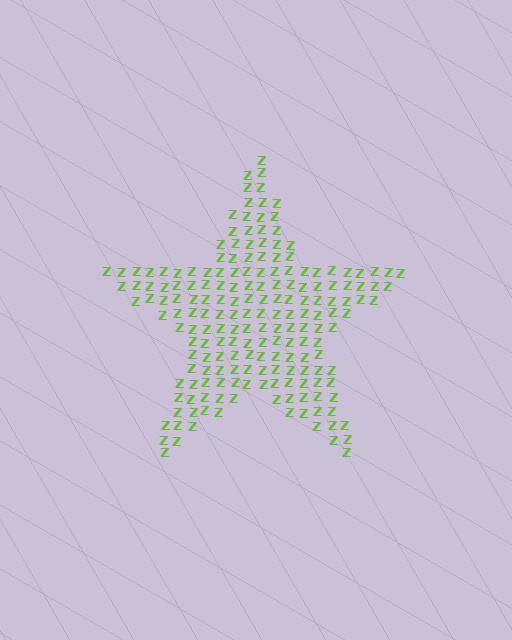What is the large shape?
The large shape is a star.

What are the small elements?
The small elements are letter Z's.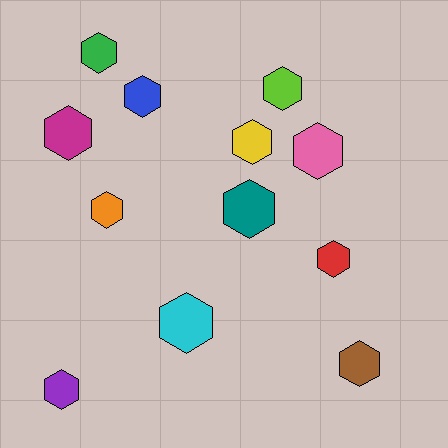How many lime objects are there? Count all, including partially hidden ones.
There is 1 lime object.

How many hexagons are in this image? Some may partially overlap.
There are 12 hexagons.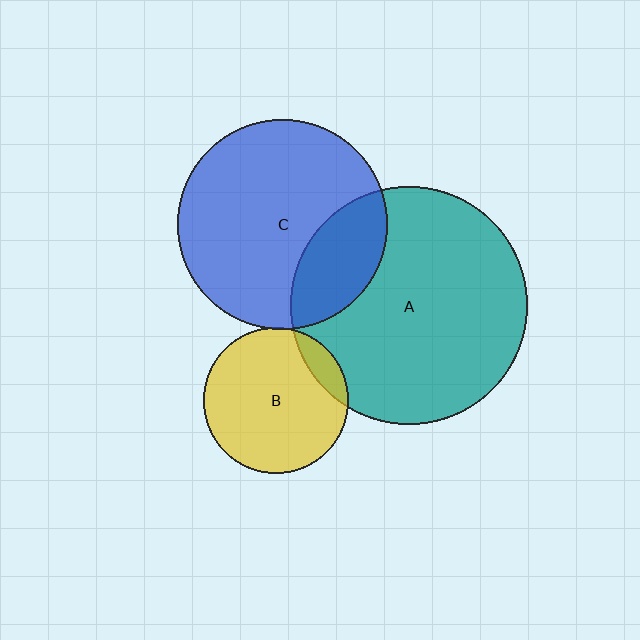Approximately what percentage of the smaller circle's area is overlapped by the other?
Approximately 25%.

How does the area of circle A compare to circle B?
Approximately 2.7 times.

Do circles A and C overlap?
Yes.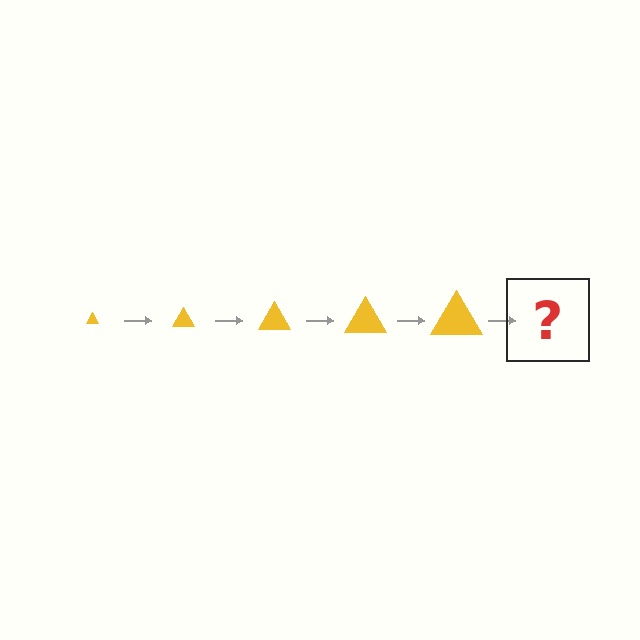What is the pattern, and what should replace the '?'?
The pattern is that the triangle gets progressively larger each step. The '?' should be a yellow triangle, larger than the previous one.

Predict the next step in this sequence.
The next step is a yellow triangle, larger than the previous one.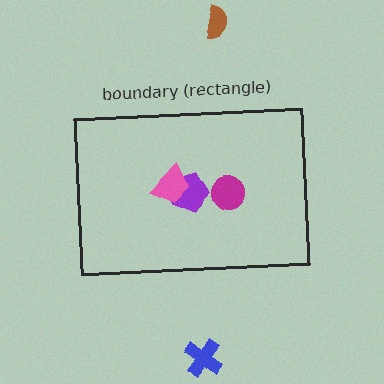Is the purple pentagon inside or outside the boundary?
Inside.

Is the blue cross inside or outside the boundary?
Outside.